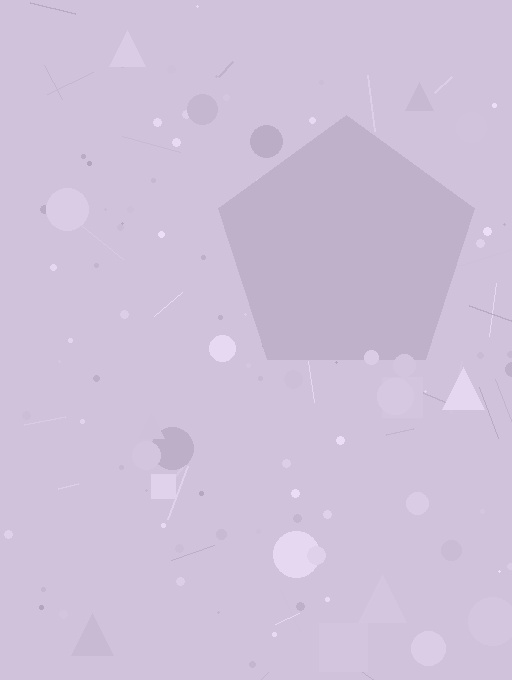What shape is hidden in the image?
A pentagon is hidden in the image.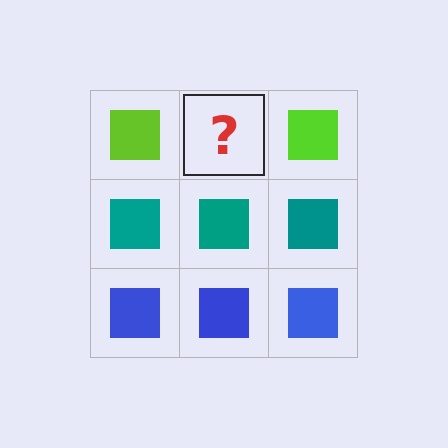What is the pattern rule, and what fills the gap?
The rule is that each row has a consistent color. The gap should be filled with a lime square.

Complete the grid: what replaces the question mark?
The question mark should be replaced with a lime square.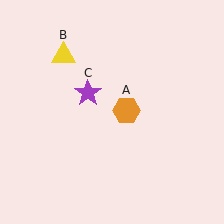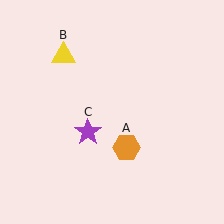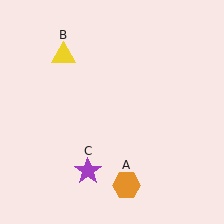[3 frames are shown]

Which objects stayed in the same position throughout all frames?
Yellow triangle (object B) remained stationary.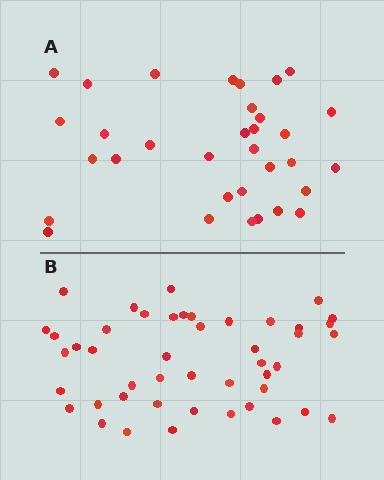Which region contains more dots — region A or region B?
Region B (the bottom region) has more dots.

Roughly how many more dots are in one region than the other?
Region B has approximately 15 more dots than region A.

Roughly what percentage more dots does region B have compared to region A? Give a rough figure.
About 40% more.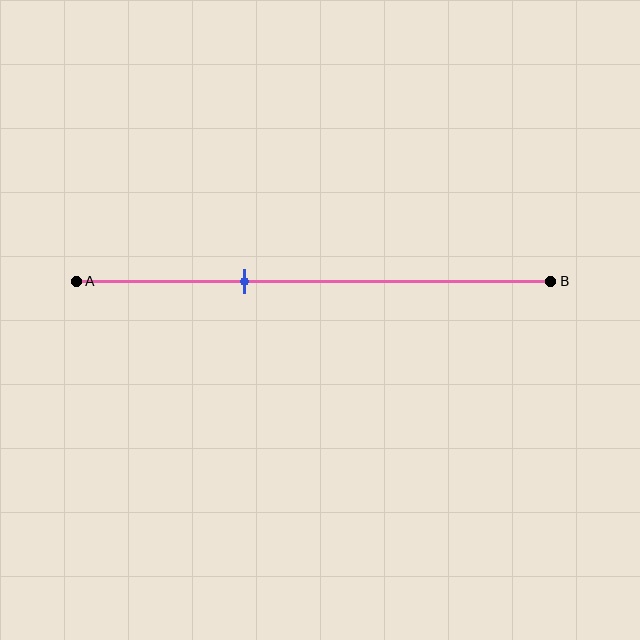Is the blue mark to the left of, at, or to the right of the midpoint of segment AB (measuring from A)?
The blue mark is to the left of the midpoint of segment AB.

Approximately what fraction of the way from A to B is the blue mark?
The blue mark is approximately 35% of the way from A to B.